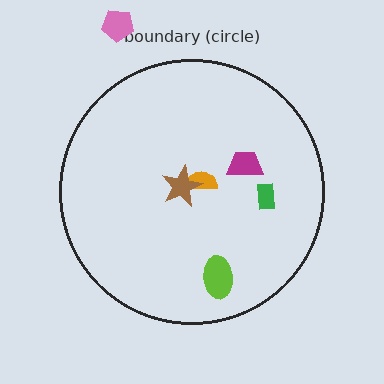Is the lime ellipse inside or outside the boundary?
Inside.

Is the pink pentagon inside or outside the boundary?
Outside.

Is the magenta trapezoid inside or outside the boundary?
Inside.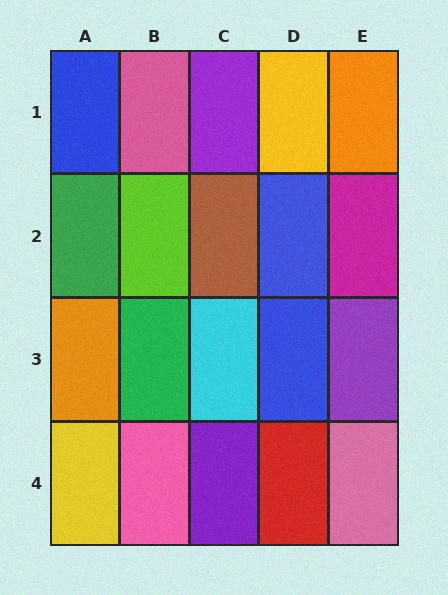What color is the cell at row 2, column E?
Magenta.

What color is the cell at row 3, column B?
Green.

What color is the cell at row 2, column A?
Green.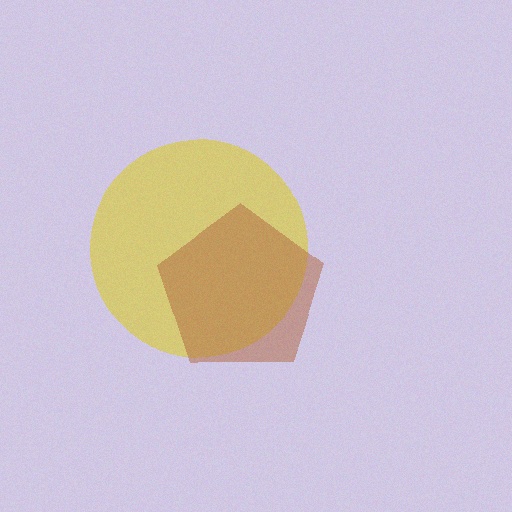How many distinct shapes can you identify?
There are 2 distinct shapes: a yellow circle, a brown pentagon.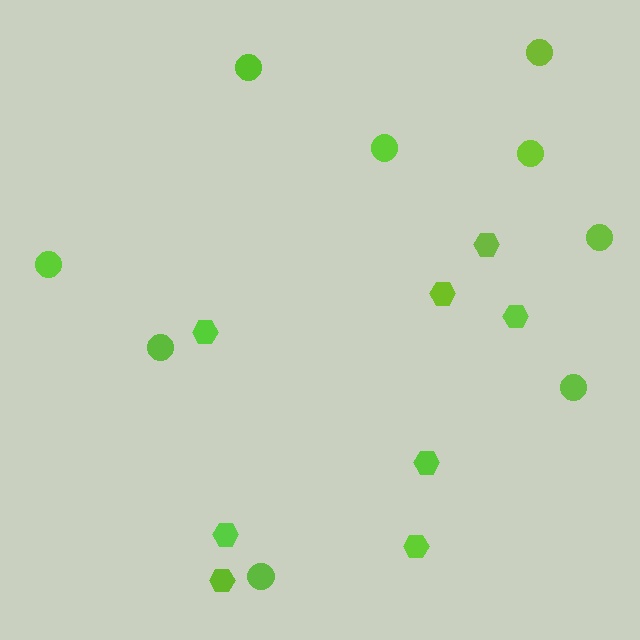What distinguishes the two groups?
There are 2 groups: one group of circles (9) and one group of hexagons (8).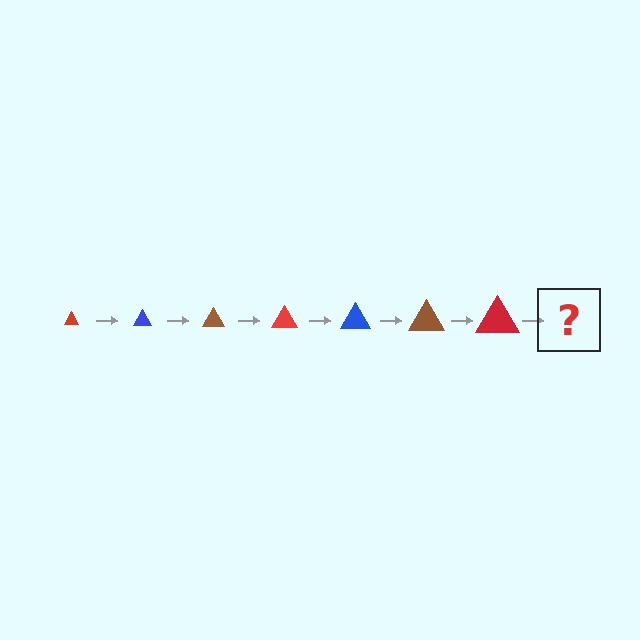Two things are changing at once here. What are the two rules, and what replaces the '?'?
The two rules are that the triangle grows larger each step and the color cycles through red, blue, and brown. The '?' should be a blue triangle, larger than the previous one.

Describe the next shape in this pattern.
It should be a blue triangle, larger than the previous one.